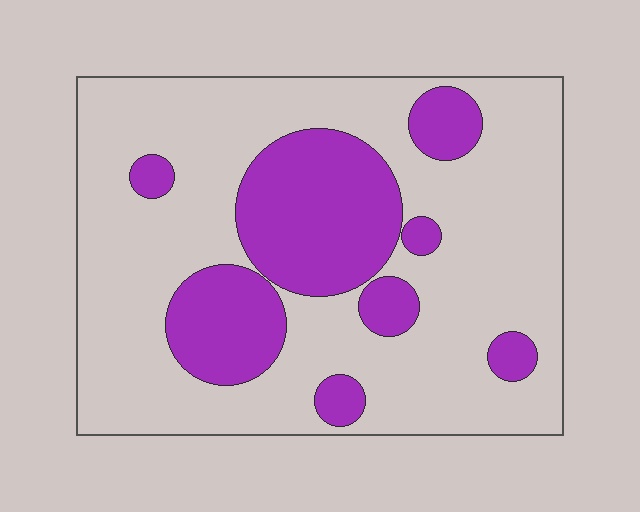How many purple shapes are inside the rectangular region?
8.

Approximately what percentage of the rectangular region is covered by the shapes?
Approximately 30%.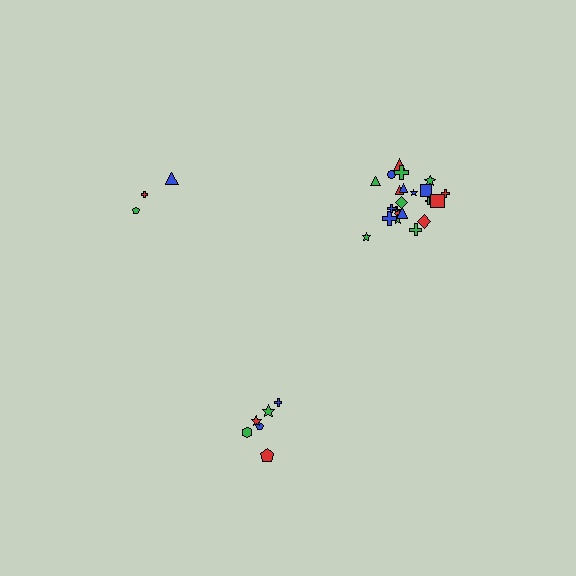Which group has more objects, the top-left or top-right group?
The top-right group.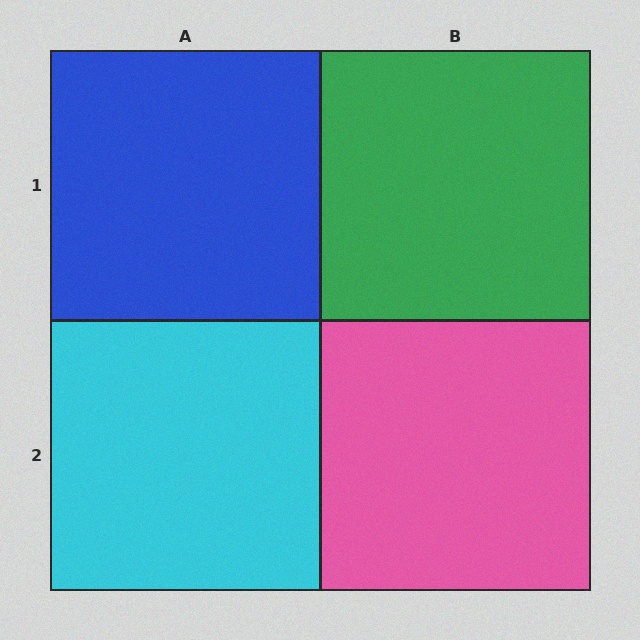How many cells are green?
1 cell is green.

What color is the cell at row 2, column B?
Pink.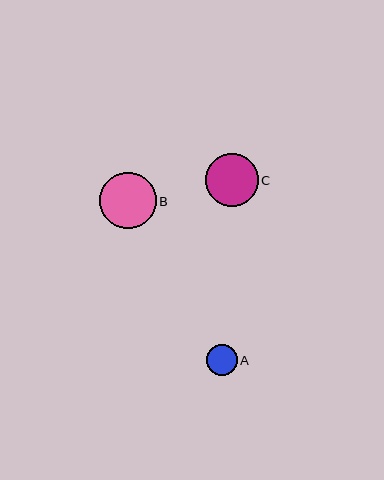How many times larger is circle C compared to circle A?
Circle C is approximately 1.7 times the size of circle A.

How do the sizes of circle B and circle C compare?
Circle B and circle C are approximately the same size.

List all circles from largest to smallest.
From largest to smallest: B, C, A.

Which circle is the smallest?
Circle A is the smallest with a size of approximately 31 pixels.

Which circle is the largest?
Circle B is the largest with a size of approximately 56 pixels.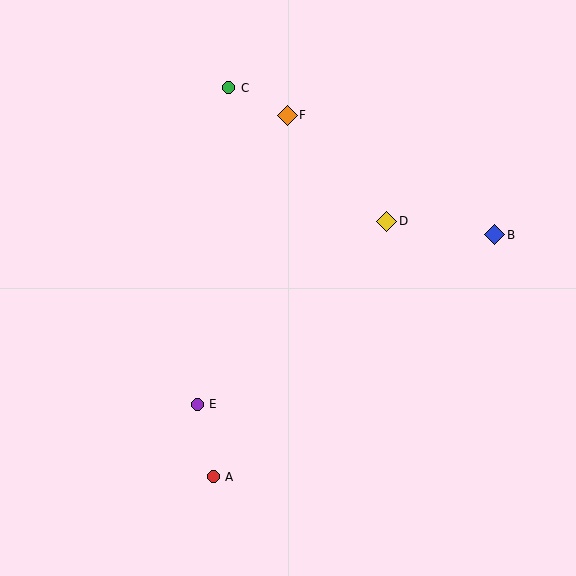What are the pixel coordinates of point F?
Point F is at (287, 115).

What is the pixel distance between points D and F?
The distance between D and F is 145 pixels.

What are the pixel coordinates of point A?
Point A is at (213, 477).